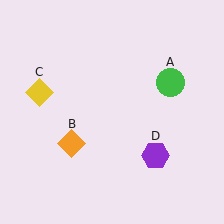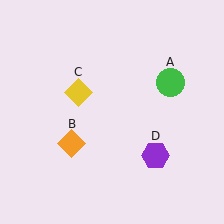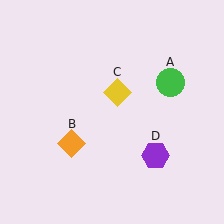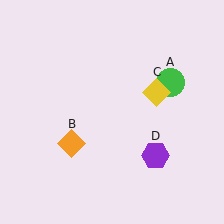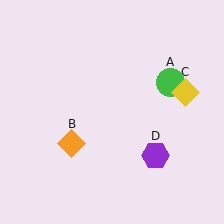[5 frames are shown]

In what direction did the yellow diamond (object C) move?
The yellow diamond (object C) moved right.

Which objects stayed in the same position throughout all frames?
Green circle (object A) and orange diamond (object B) and purple hexagon (object D) remained stationary.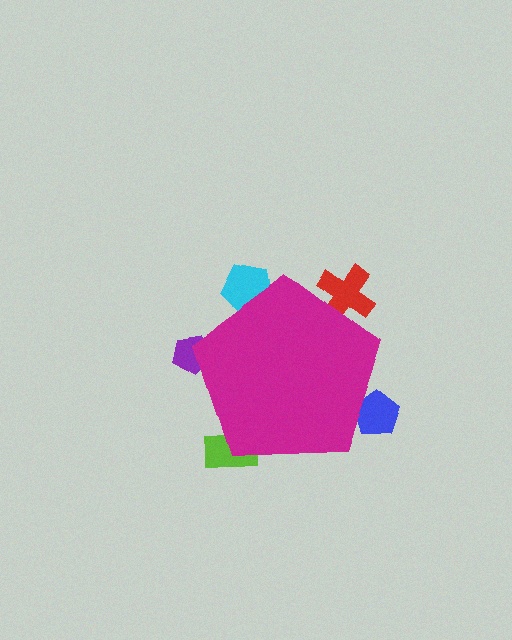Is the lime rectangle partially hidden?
Yes, the lime rectangle is partially hidden behind the magenta pentagon.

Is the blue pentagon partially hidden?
Yes, the blue pentagon is partially hidden behind the magenta pentagon.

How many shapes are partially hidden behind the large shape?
5 shapes are partially hidden.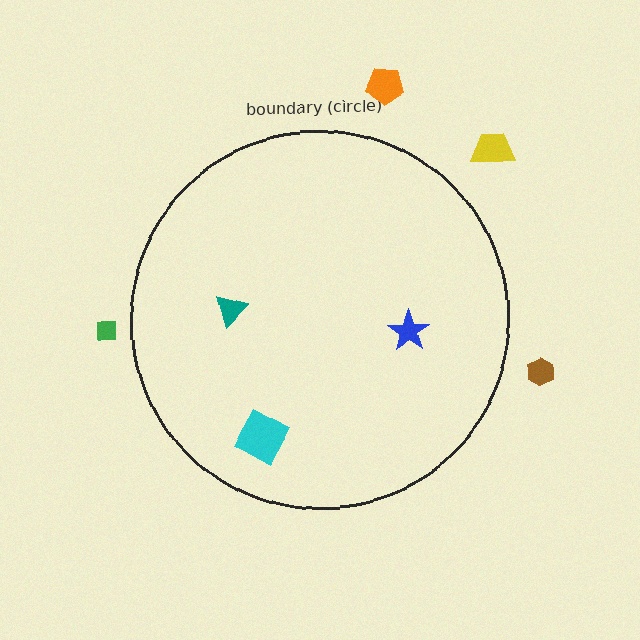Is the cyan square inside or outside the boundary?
Inside.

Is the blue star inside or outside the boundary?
Inside.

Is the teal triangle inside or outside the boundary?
Inside.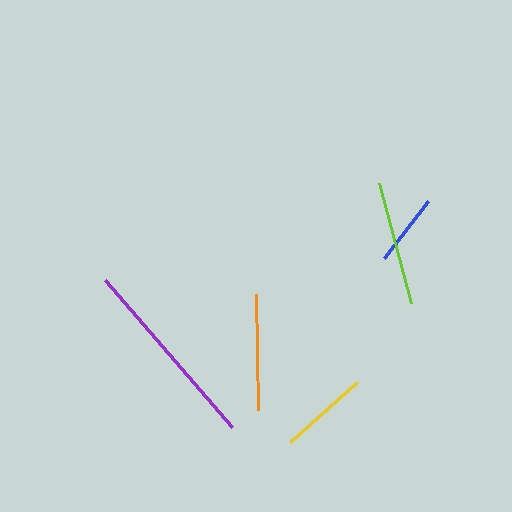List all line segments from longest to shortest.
From longest to shortest: purple, lime, orange, yellow, blue.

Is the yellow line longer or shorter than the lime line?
The lime line is longer than the yellow line.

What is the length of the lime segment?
The lime segment is approximately 124 pixels long.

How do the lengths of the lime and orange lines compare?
The lime and orange lines are approximately the same length.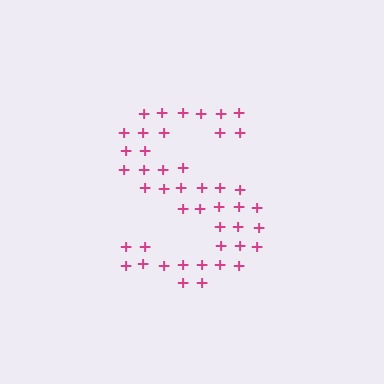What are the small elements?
The small elements are plus signs.